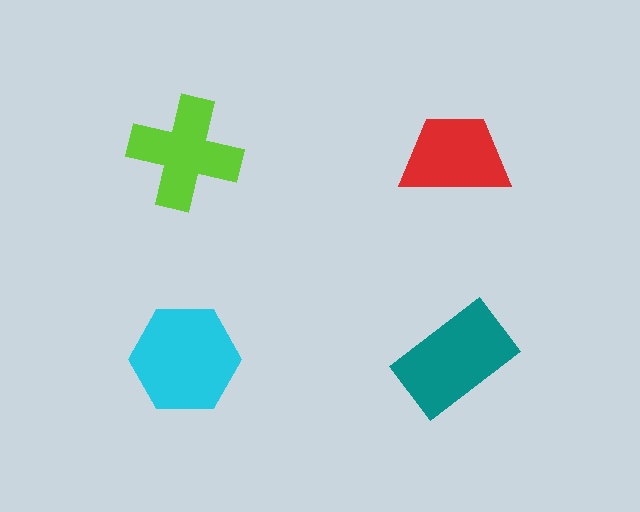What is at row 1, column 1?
A lime cross.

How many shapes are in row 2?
2 shapes.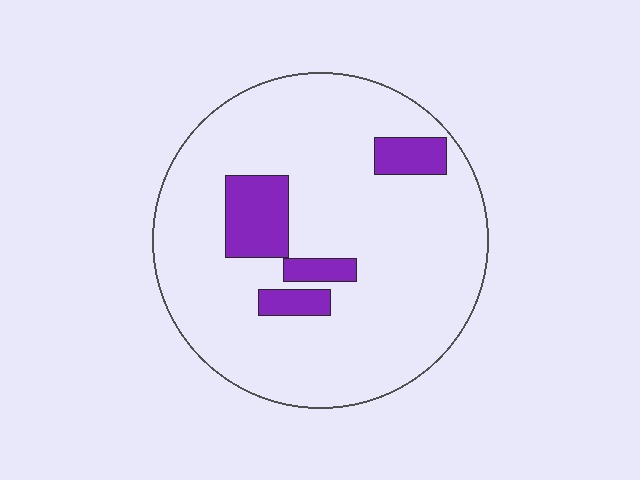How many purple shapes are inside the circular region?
4.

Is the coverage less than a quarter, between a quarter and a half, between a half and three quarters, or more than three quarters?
Less than a quarter.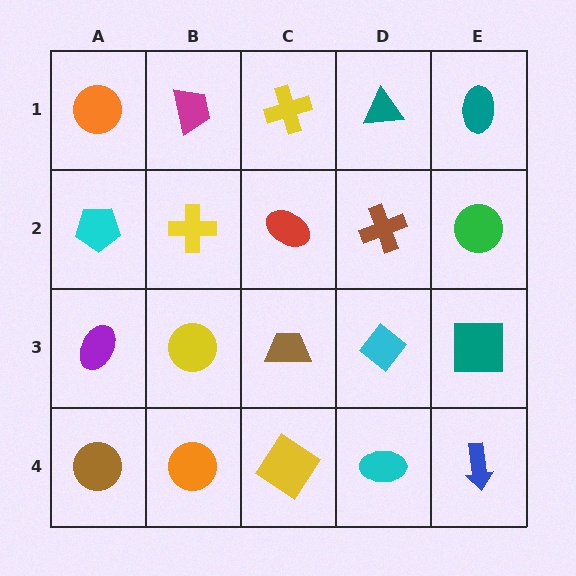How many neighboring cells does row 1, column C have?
3.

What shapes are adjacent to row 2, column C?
A yellow cross (row 1, column C), a brown trapezoid (row 3, column C), a yellow cross (row 2, column B), a brown cross (row 2, column D).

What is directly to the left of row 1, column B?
An orange circle.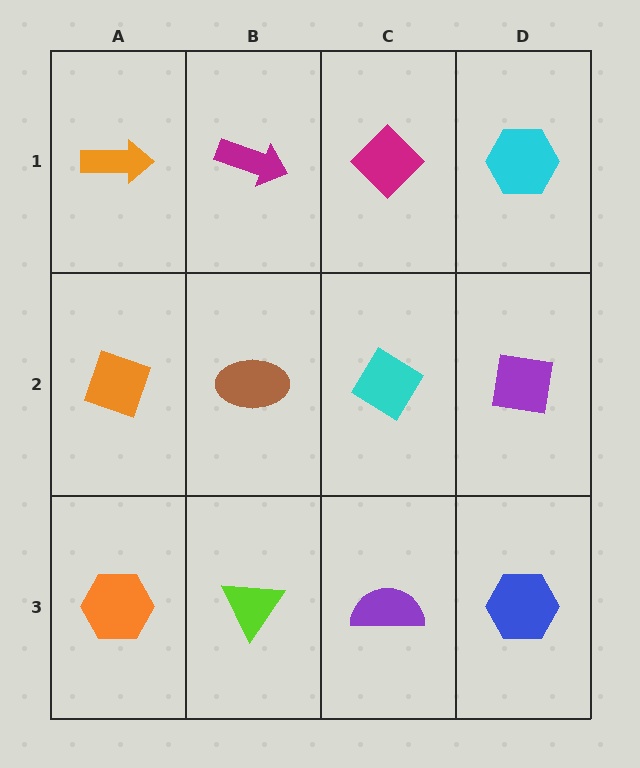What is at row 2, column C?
A cyan diamond.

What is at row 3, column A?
An orange hexagon.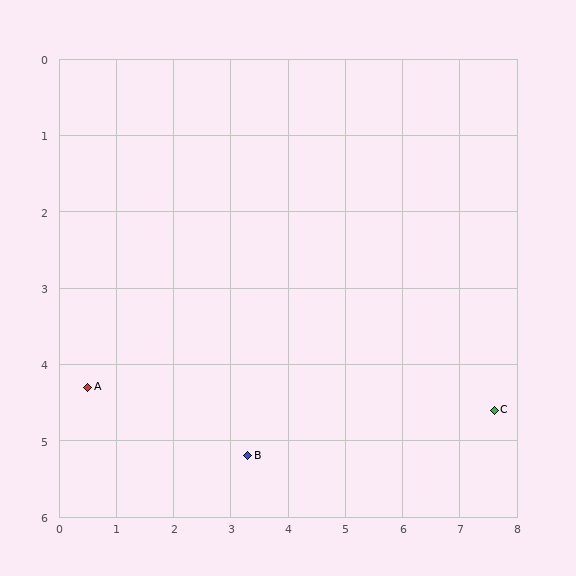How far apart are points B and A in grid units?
Points B and A are about 2.9 grid units apart.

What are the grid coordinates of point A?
Point A is at approximately (0.5, 4.3).